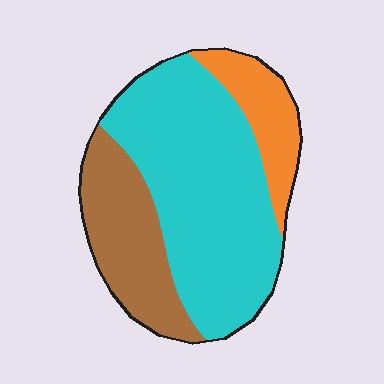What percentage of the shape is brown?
Brown takes up about one quarter (1/4) of the shape.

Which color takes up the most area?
Cyan, at roughly 60%.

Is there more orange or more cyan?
Cyan.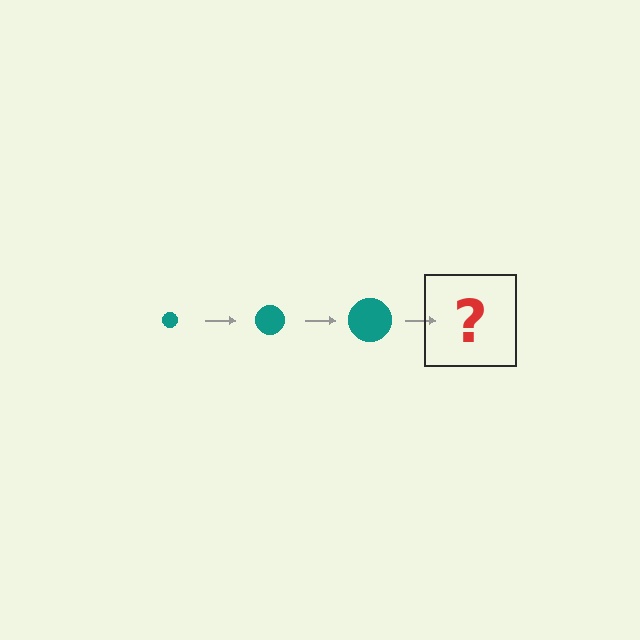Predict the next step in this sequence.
The next step is a teal circle, larger than the previous one.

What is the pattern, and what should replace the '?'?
The pattern is that the circle gets progressively larger each step. The '?' should be a teal circle, larger than the previous one.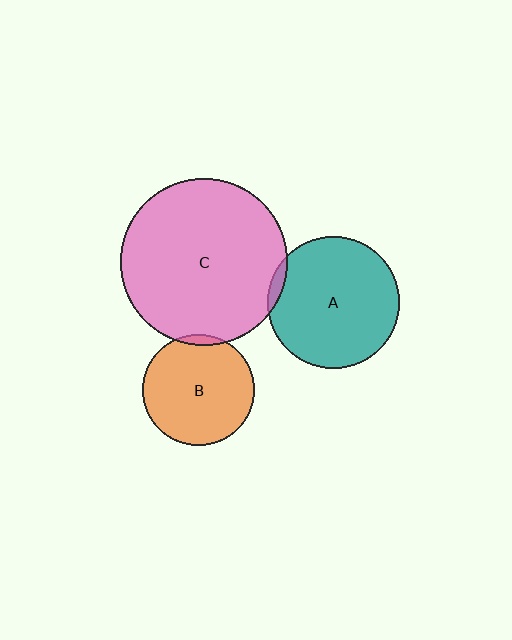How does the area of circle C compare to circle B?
Approximately 2.2 times.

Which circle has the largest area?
Circle C (pink).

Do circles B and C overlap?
Yes.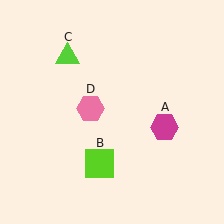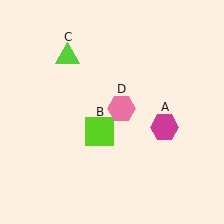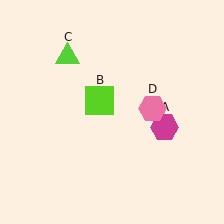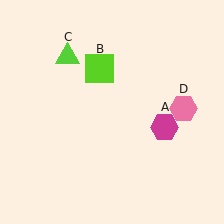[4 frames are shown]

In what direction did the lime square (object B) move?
The lime square (object B) moved up.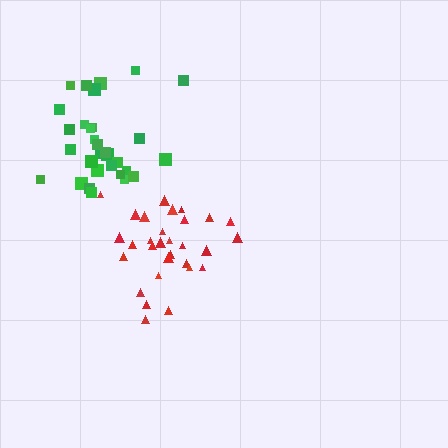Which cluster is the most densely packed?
Red.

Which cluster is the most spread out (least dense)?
Green.